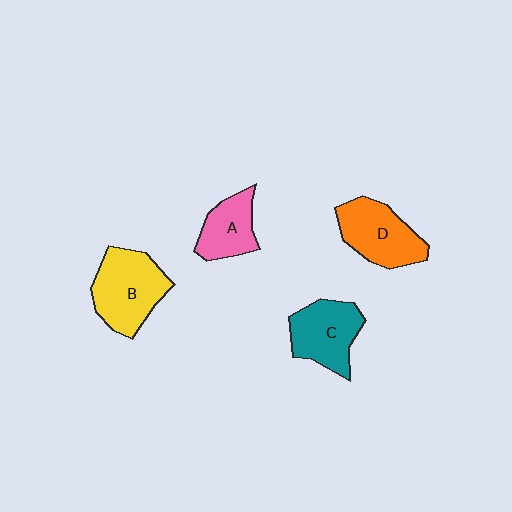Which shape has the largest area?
Shape B (yellow).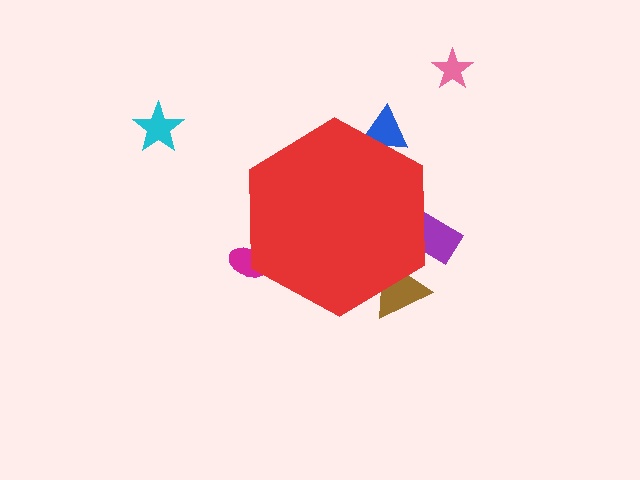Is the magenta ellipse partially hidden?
Yes, the magenta ellipse is partially hidden behind the red hexagon.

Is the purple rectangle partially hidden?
Yes, the purple rectangle is partially hidden behind the red hexagon.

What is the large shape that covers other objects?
A red hexagon.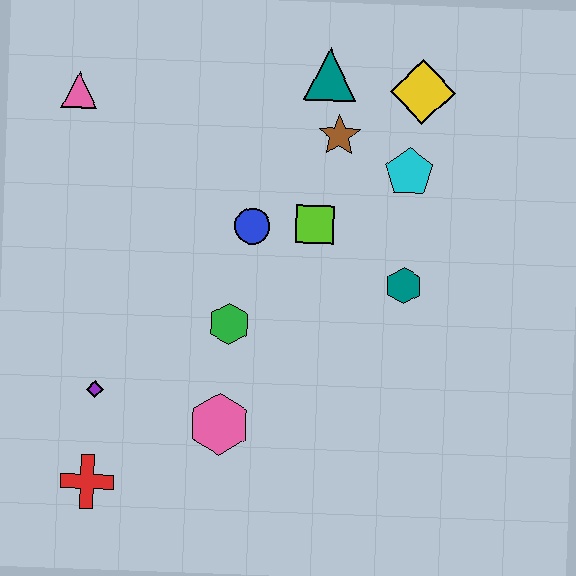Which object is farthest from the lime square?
The red cross is farthest from the lime square.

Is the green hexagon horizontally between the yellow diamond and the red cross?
Yes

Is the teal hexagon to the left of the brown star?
No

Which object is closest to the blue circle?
The lime square is closest to the blue circle.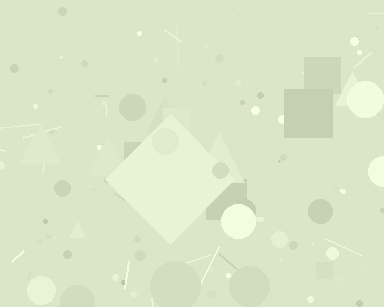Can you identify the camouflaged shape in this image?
The camouflaged shape is a diamond.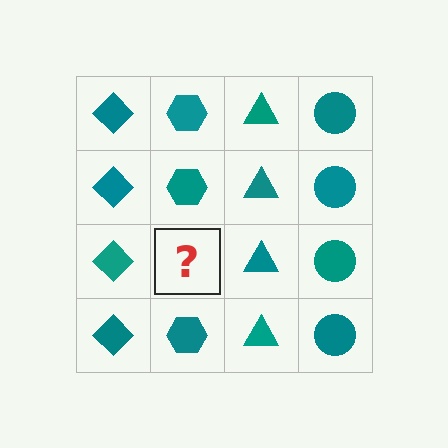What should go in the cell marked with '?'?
The missing cell should contain a teal hexagon.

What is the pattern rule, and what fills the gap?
The rule is that each column has a consistent shape. The gap should be filled with a teal hexagon.